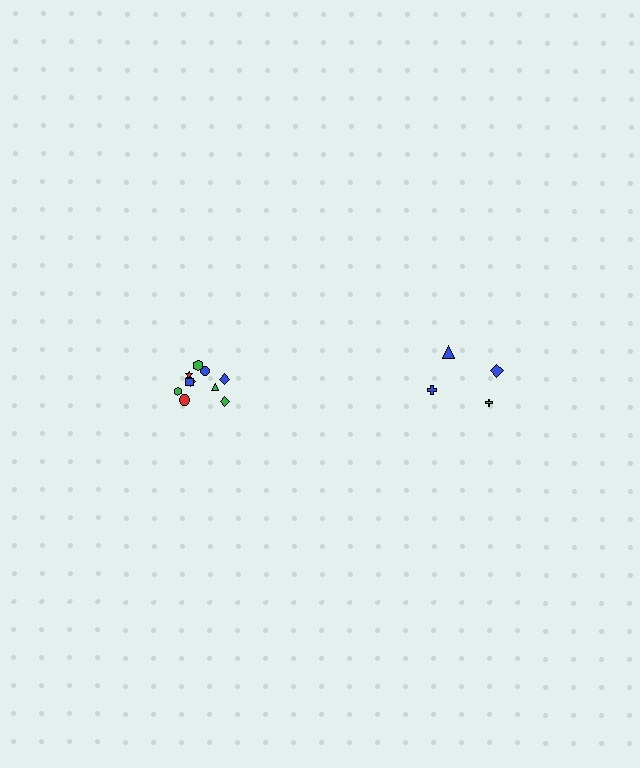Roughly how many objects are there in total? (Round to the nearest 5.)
Roughly 15 objects in total.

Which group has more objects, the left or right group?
The left group.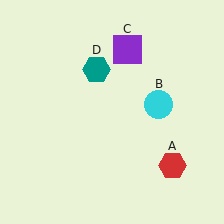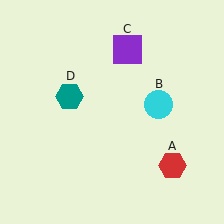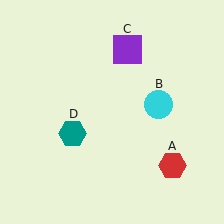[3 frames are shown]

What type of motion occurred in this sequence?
The teal hexagon (object D) rotated counterclockwise around the center of the scene.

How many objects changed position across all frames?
1 object changed position: teal hexagon (object D).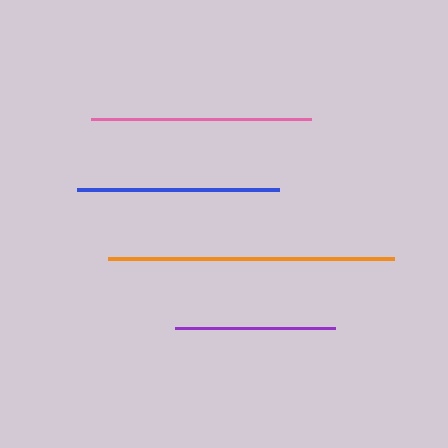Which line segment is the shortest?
The purple line is the shortest at approximately 160 pixels.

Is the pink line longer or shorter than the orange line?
The orange line is longer than the pink line.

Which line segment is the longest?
The orange line is the longest at approximately 286 pixels.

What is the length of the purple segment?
The purple segment is approximately 160 pixels long.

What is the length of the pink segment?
The pink segment is approximately 220 pixels long.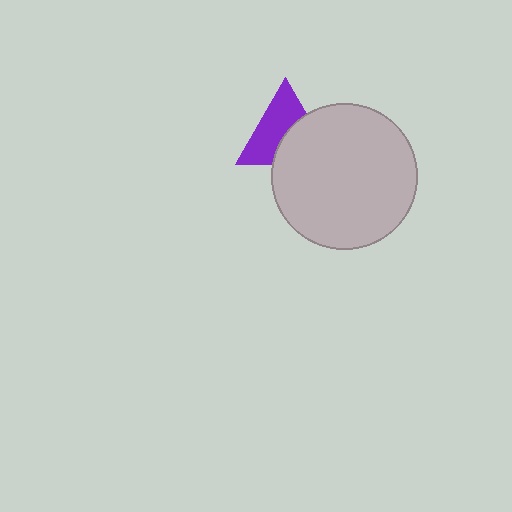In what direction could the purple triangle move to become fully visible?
The purple triangle could move toward the upper-left. That would shift it out from behind the light gray circle entirely.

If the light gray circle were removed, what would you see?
You would see the complete purple triangle.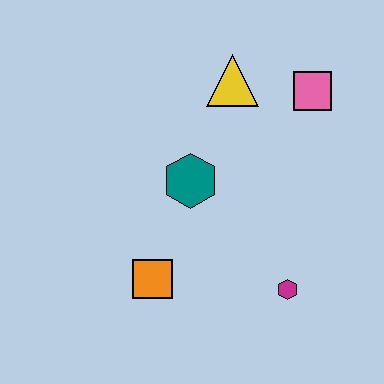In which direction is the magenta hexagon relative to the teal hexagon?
The magenta hexagon is below the teal hexagon.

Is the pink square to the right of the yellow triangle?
Yes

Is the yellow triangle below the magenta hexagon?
No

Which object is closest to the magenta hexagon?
The orange square is closest to the magenta hexagon.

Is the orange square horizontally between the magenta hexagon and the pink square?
No